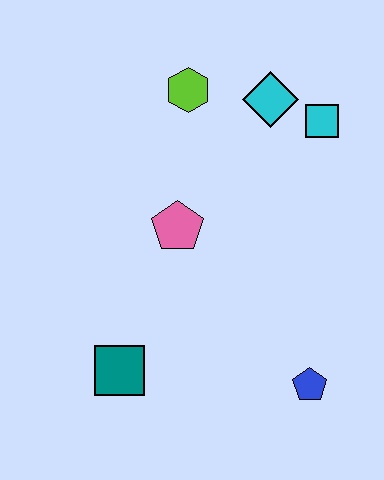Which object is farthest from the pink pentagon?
The blue pentagon is farthest from the pink pentagon.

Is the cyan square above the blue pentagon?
Yes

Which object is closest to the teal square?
The pink pentagon is closest to the teal square.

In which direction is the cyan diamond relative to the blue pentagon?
The cyan diamond is above the blue pentagon.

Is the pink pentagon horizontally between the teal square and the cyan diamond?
Yes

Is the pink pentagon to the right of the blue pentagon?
No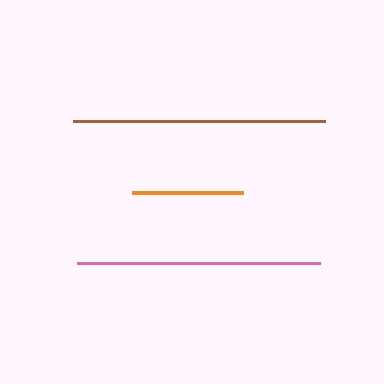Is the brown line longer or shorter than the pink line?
The brown line is longer than the pink line.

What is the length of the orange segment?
The orange segment is approximately 111 pixels long.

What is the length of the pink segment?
The pink segment is approximately 243 pixels long.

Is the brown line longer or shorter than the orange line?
The brown line is longer than the orange line.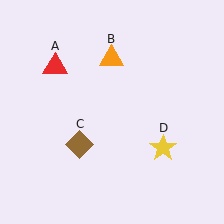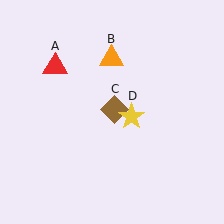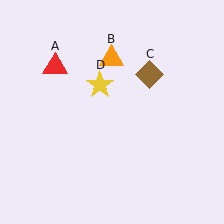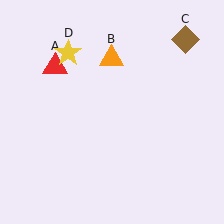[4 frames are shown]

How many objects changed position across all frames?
2 objects changed position: brown diamond (object C), yellow star (object D).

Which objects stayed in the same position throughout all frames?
Red triangle (object A) and orange triangle (object B) remained stationary.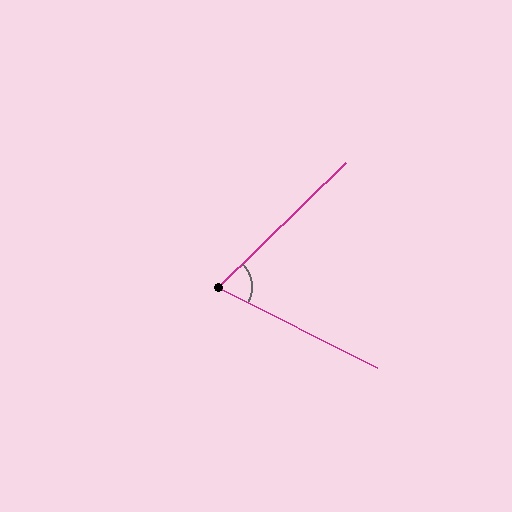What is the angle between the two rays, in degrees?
Approximately 71 degrees.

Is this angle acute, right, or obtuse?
It is acute.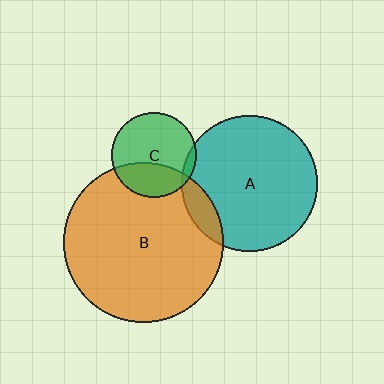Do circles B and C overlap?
Yes.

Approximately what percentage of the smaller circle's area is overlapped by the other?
Approximately 35%.